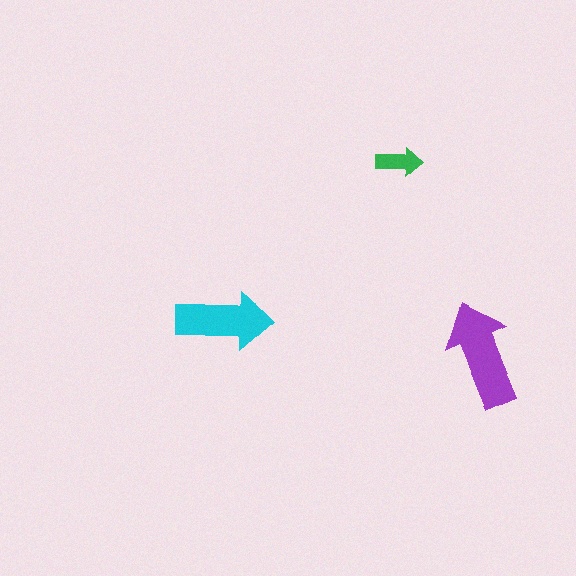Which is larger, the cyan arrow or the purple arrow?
The purple one.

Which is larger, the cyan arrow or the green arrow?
The cyan one.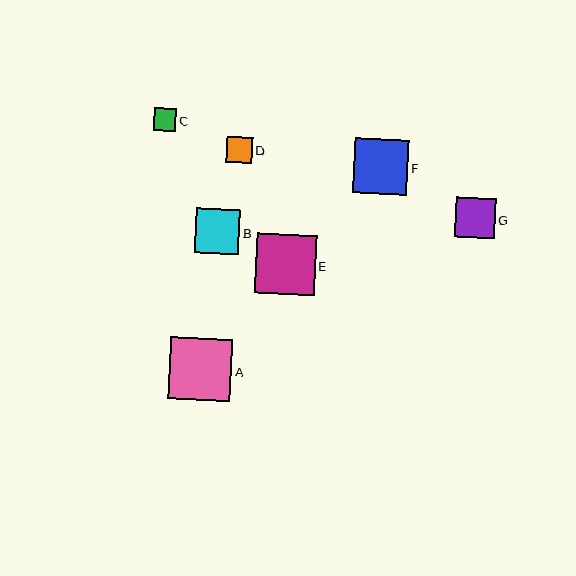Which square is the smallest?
Square C is the smallest with a size of approximately 23 pixels.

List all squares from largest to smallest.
From largest to smallest: A, E, F, B, G, D, C.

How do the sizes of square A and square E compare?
Square A and square E are approximately the same size.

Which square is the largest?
Square A is the largest with a size of approximately 62 pixels.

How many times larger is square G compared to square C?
Square G is approximately 1.8 times the size of square C.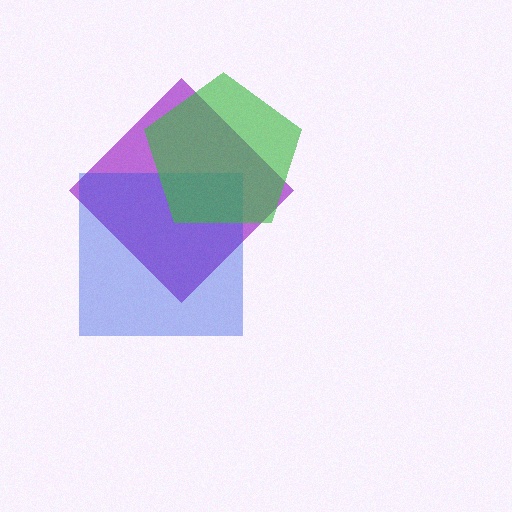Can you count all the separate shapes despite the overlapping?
Yes, there are 3 separate shapes.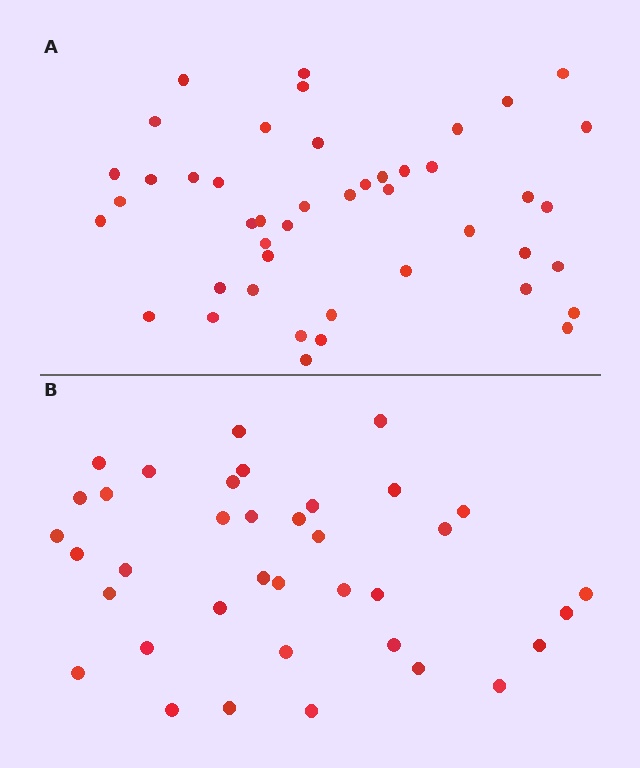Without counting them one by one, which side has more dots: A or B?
Region A (the top region) has more dots.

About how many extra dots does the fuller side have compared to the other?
Region A has roughly 8 or so more dots than region B.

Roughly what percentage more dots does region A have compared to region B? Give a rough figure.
About 20% more.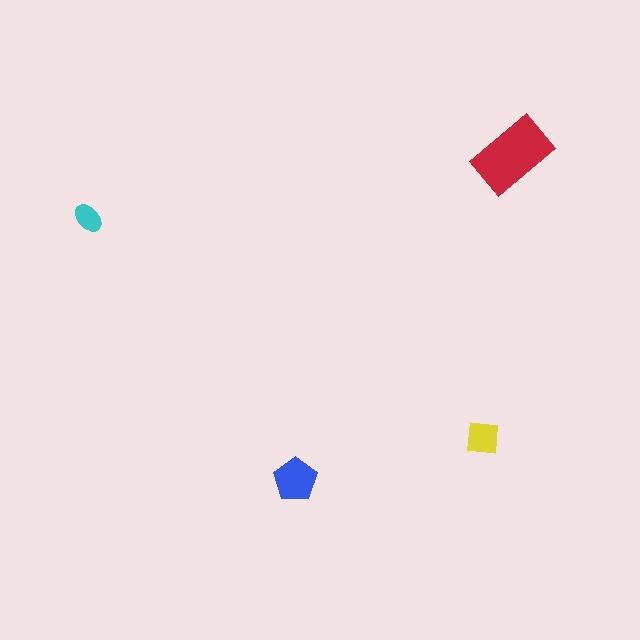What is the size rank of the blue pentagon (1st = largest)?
2nd.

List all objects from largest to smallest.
The red rectangle, the blue pentagon, the yellow square, the cyan ellipse.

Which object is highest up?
The red rectangle is topmost.